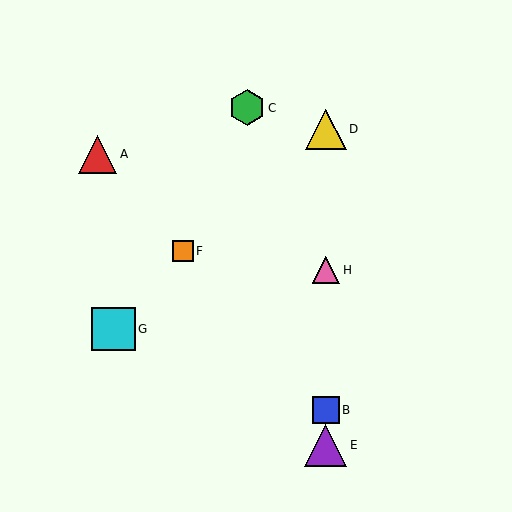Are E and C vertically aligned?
No, E is at x≈326 and C is at x≈247.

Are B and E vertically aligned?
Yes, both are at x≈326.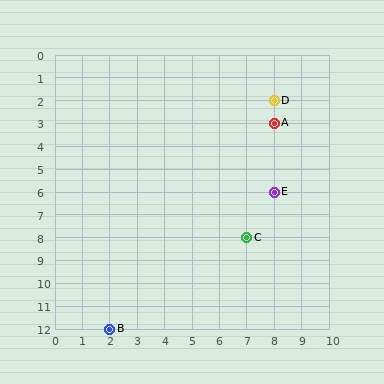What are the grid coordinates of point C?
Point C is at grid coordinates (7, 8).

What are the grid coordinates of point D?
Point D is at grid coordinates (8, 2).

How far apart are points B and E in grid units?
Points B and E are 6 columns and 6 rows apart (about 8.5 grid units diagonally).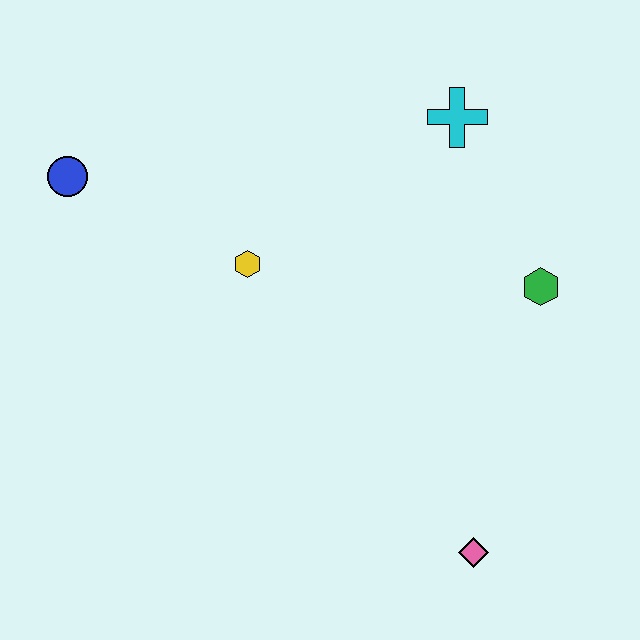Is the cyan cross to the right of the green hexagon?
No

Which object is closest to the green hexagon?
The cyan cross is closest to the green hexagon.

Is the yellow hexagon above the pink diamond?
Yes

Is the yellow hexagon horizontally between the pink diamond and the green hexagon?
No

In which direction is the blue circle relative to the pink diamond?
The blue circle is to the left of the pink diamond.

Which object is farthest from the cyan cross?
The pink diamond is farthest from the cyan cross.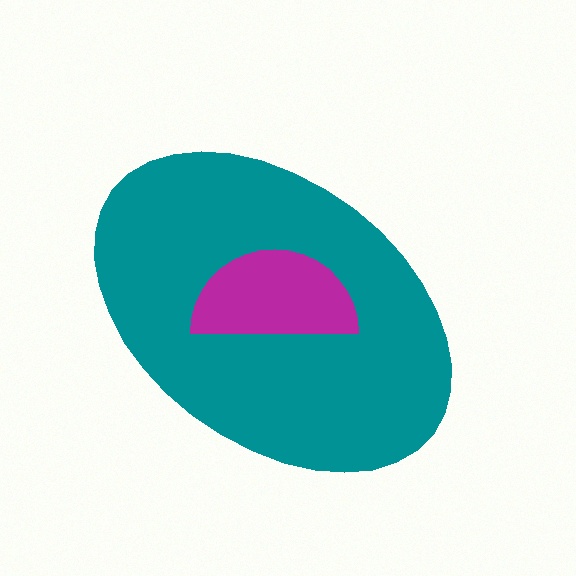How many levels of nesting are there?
2.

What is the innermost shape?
The magenta semicircle.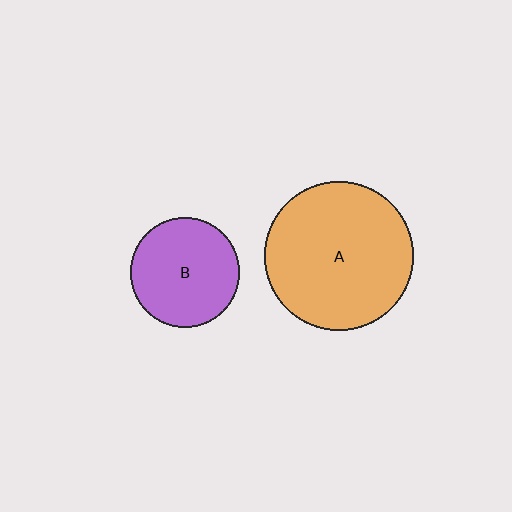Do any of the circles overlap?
No, none of the circles overlap.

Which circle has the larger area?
Circle A (orange).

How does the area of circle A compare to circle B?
Approximately 1.9 times.